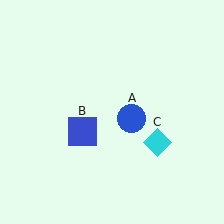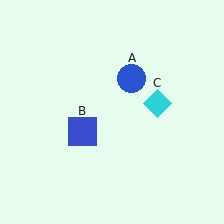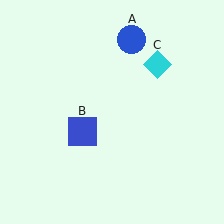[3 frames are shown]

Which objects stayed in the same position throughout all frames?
Blue square (object B) remained stationary.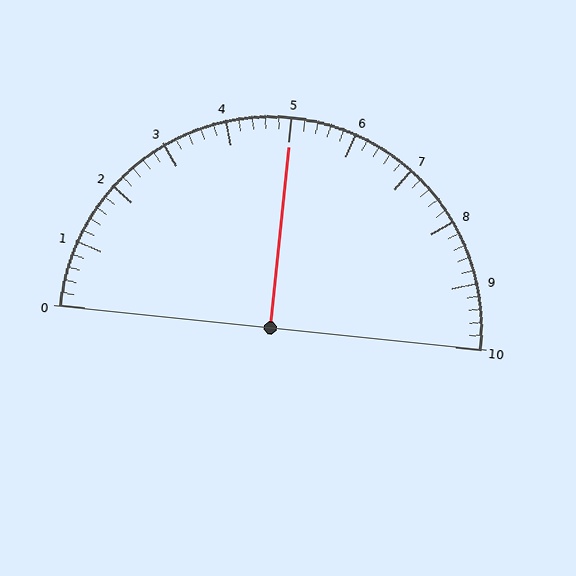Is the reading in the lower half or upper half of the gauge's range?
The reading is in the upper half of the range (0 to 10).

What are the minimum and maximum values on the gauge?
The gauge ranges from 0 to 10.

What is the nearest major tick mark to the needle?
The nearest major tick mark is 5.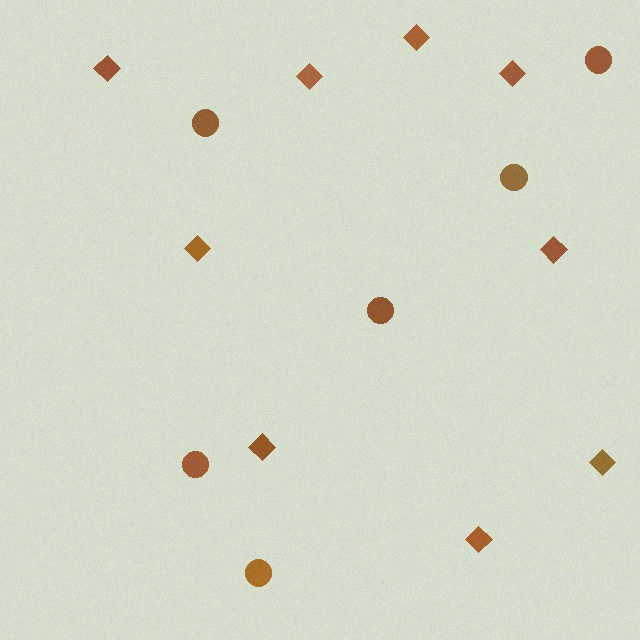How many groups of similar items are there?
There are 2 groups: one group of circles (6) and one group of diamonds (9).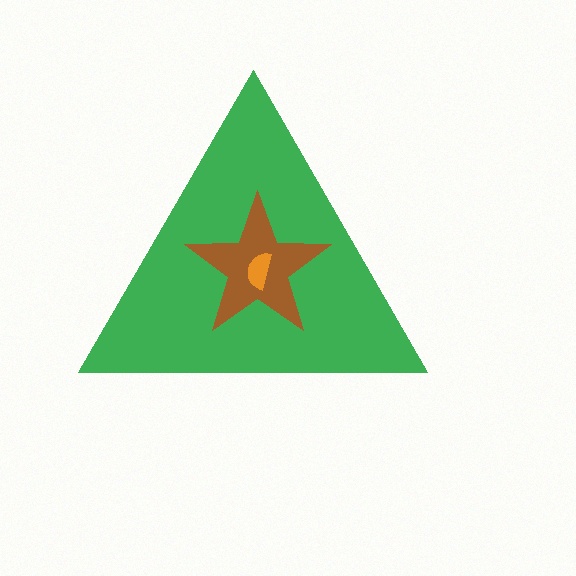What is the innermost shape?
The orange semicircle.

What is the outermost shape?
The green triangle.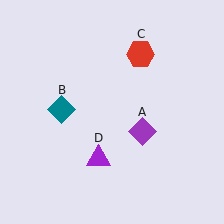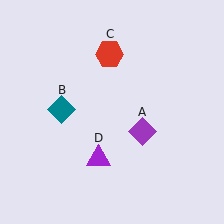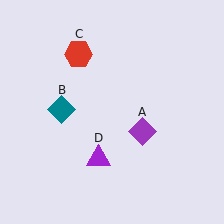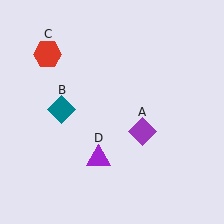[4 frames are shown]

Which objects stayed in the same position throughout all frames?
Purple diamond (object A) and teal diamond (object B) and purple triangle (object D) remained stationary.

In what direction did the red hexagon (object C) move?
The red hexagon (object C) moved left.